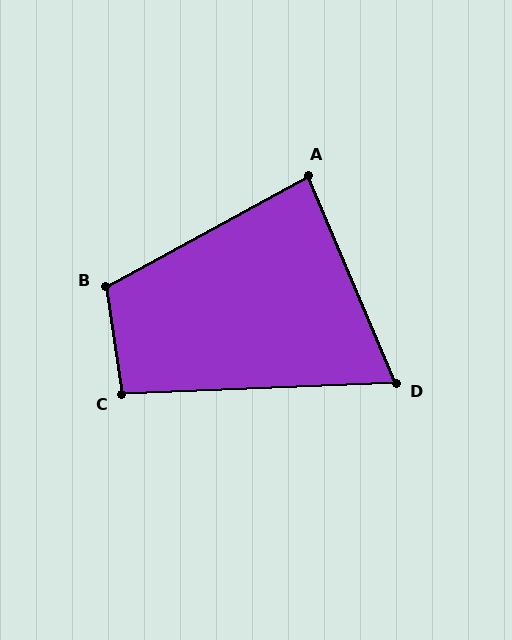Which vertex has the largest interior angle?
B, at approximately 111 degrees.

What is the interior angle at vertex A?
Approximately 84 degrees (acute).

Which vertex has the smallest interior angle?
D, at approximately 69 degrees.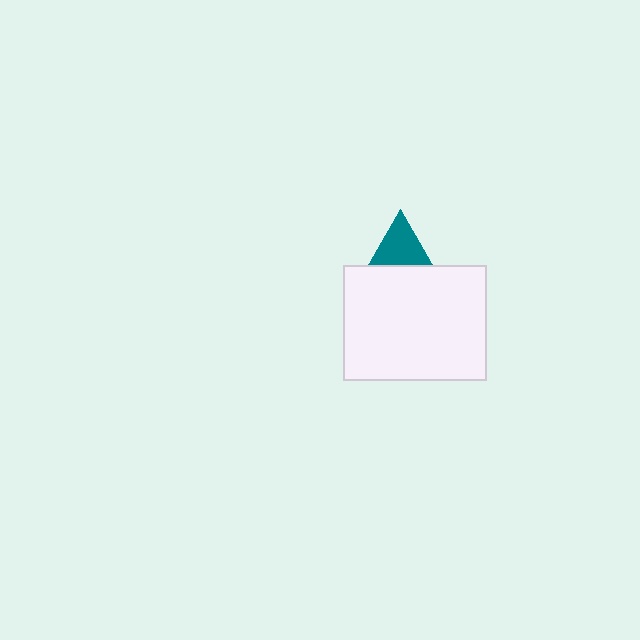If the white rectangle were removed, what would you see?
You would see the complete teal triangle.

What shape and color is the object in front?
The object in front is a white rectangle.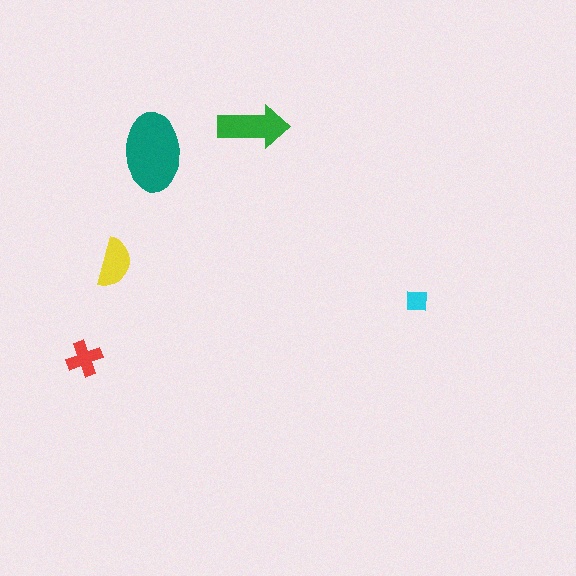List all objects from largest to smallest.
The teal ellipse, the green arrow, the yellow semicircle, the red cross, the cyan square.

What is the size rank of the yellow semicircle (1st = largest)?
3rd.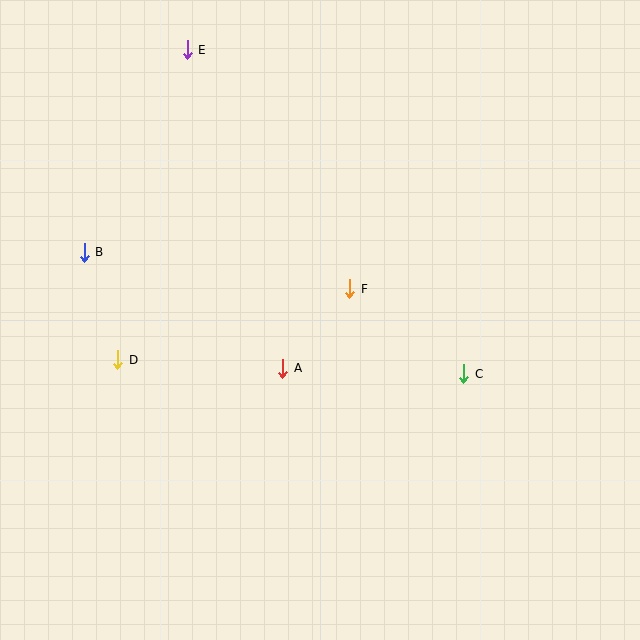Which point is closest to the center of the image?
Point F at (350, 289) is closest to the center.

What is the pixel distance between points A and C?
The distance between A and C is 181 pixels.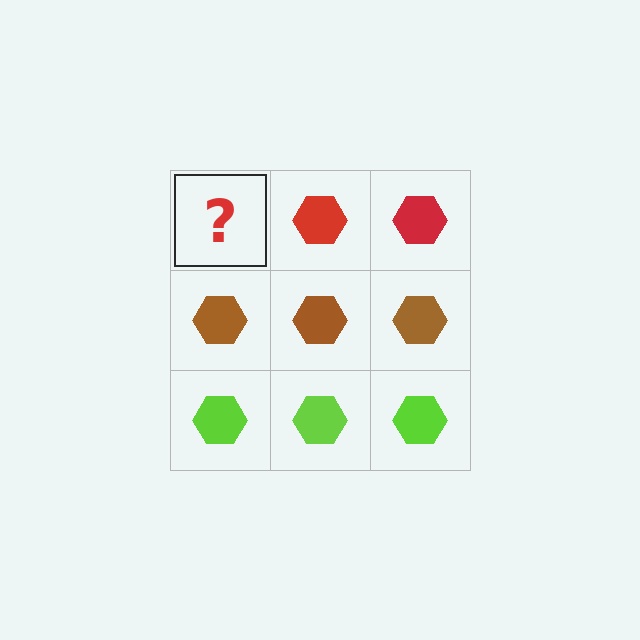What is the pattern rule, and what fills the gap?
The rule is that each row has a consistent color. The gap should be filled with a red hexagon.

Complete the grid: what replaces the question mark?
The question mark should be replaced with a red hexagon.